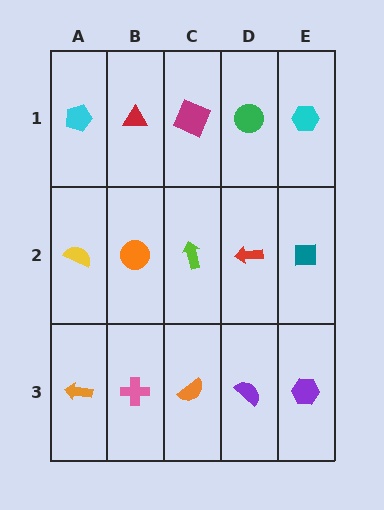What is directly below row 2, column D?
A purple semicircle.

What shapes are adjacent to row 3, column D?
A red arrow (row 2, column D), an orange semicircle (row 3, column C), a purple hexagon (row 3, column E).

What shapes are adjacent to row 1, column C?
A lime arrow (row 2, column C), a red triangle (row 1, column B), a green circle (row 1, column D).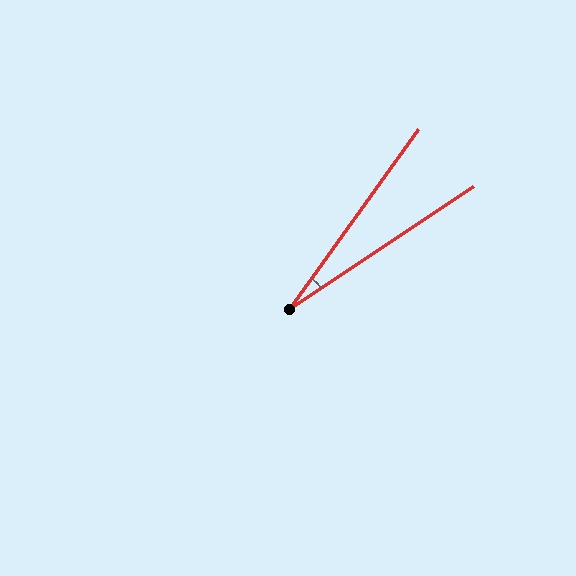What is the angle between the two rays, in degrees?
Approximately 21 degrees.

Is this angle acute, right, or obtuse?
It is acute.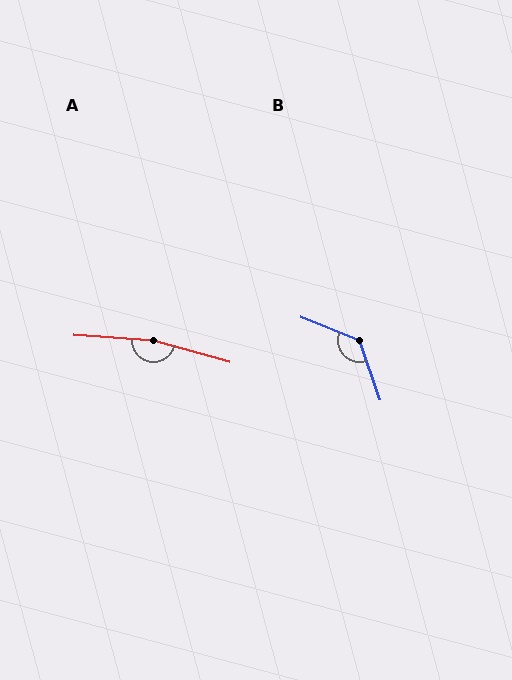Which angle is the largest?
A, at approximately 168 degrees.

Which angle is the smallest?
B, at approximately 131 degrees.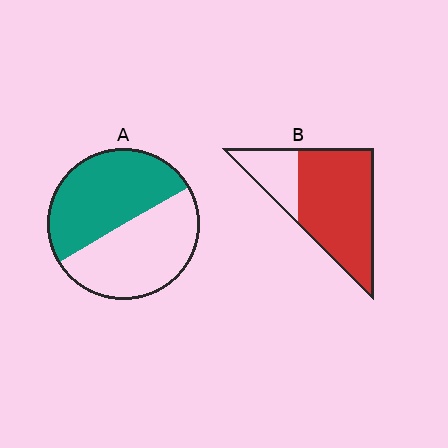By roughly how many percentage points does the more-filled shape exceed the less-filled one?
By roughly 25 percentage points (B over A).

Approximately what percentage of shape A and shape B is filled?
A is approximately 50% and B is approximately 75%.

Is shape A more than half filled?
Roughly half.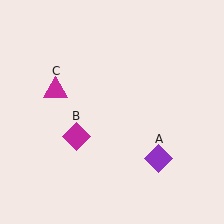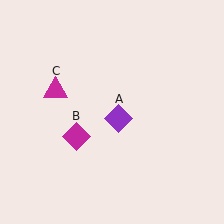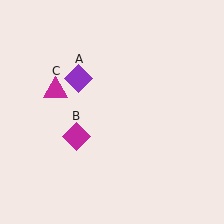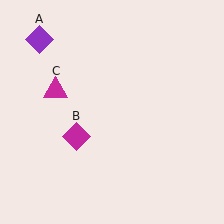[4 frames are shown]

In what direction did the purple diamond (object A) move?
The purple diamond (object A) moved up and to the left.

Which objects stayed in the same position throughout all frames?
Magenta diamond (object B) and magenta triangle (object C) remained stationary.